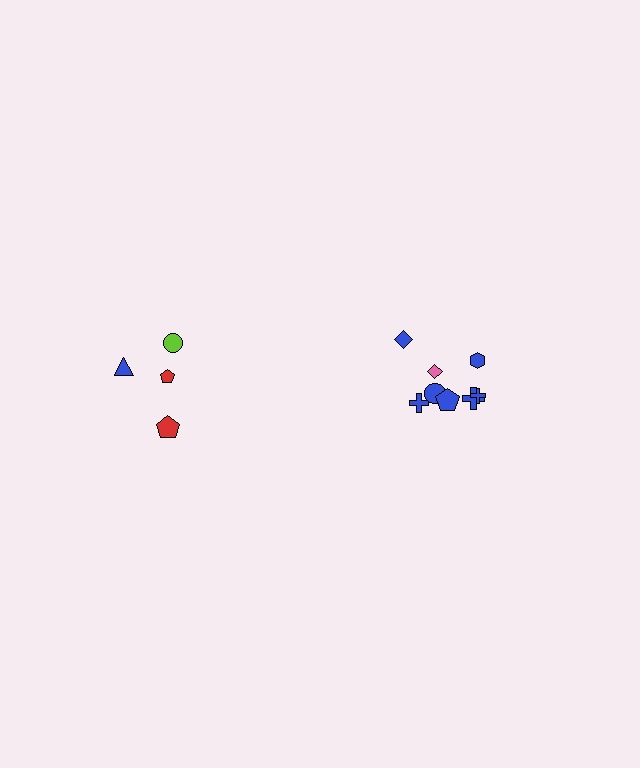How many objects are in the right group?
There are 8 objects.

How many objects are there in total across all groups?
There are 12 objects.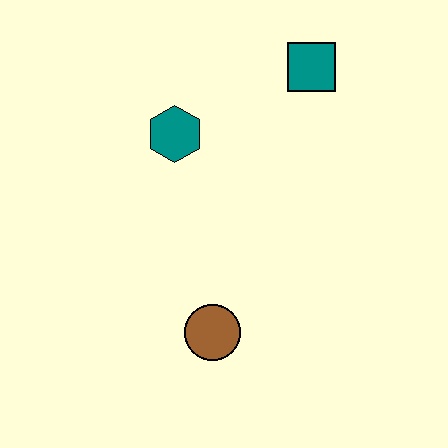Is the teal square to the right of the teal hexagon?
Yes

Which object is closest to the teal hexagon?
The teal square is closest to the teal hexagon.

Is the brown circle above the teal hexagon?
No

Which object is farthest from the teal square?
The brown circle is farthest from the teal square.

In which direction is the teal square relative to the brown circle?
The teal square is above the brown circle.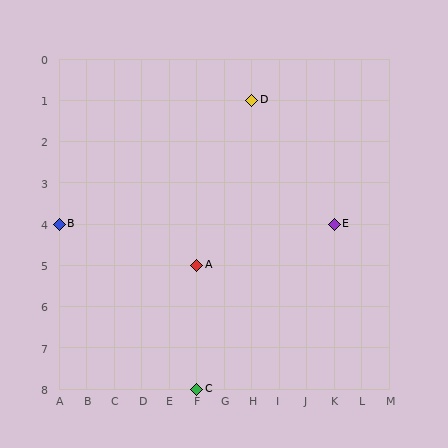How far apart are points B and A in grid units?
Points B and A are 5 columns and 1 row apart (about 5.1 grid units diagonally).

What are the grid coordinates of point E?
Point E is at grid coordinates (K, 4).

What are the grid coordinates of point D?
Point D is at grid coordinates (H, 1).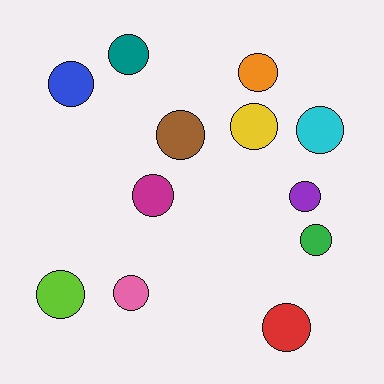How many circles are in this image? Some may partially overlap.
There are 12 circles.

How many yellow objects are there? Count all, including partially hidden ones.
There is 1 yellow object.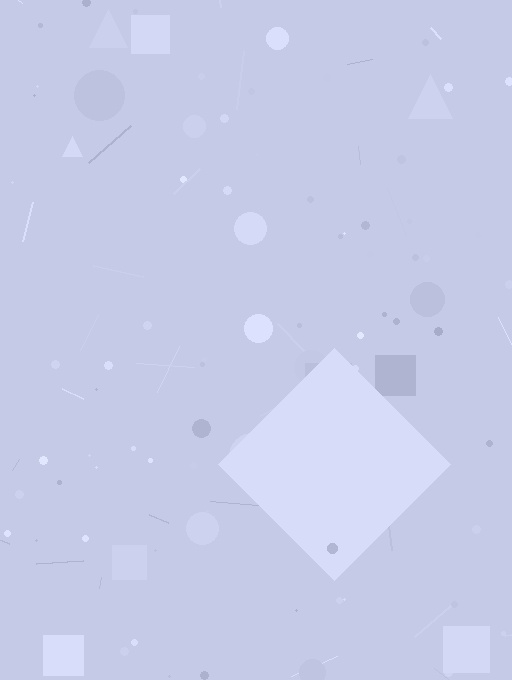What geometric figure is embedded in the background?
A diamond is embedded in the background.